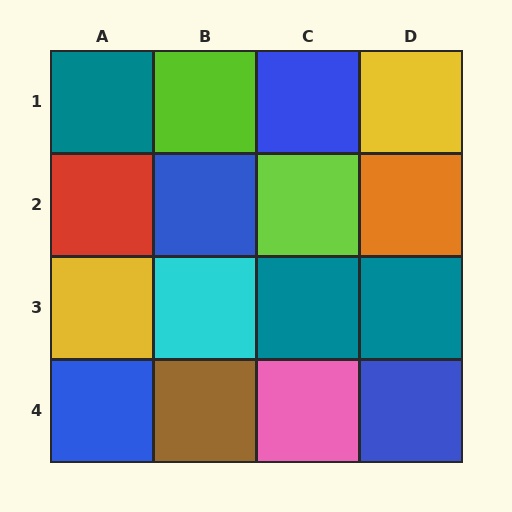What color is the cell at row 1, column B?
Lime.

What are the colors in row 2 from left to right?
Red, blue, lime, orange.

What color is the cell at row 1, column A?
Teal.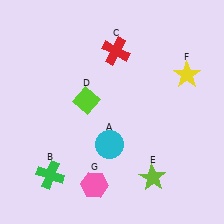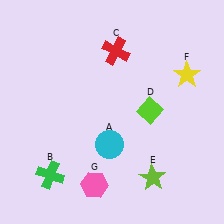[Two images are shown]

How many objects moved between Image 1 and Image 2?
1 object moved between the two images.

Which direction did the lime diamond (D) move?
The lime diamond (D) moved right.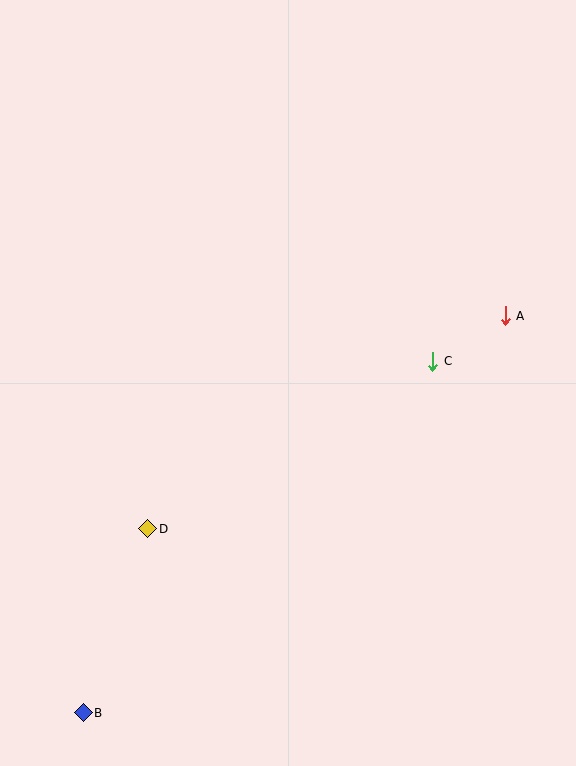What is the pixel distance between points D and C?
The distance between D and C is 330 pixels.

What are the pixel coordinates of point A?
Point A is at (505, 316).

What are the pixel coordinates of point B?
Point B is at (83, 713).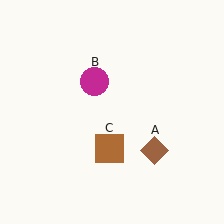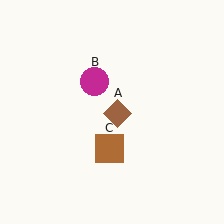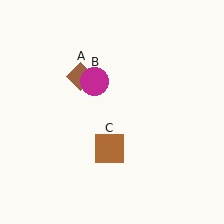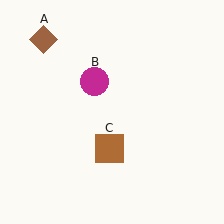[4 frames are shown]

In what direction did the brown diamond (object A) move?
The brown diamond (object A) moved up and to the left.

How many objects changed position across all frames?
1 object changed position: brown diamond (object A).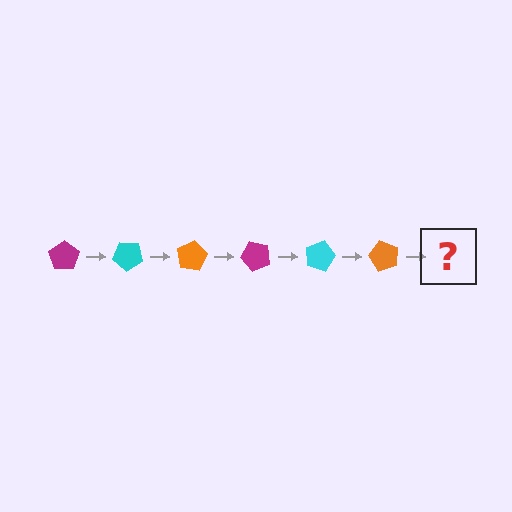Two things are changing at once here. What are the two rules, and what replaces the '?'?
The two rules are that it rotates 40 degrees each step and the color cycles through magenta, cyan, and orange. The '?' should be a magenta pentagon, rotated 240 degrees from the start.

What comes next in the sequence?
The next element should be a magenta pentagon, rotated 240 degrees from the start.